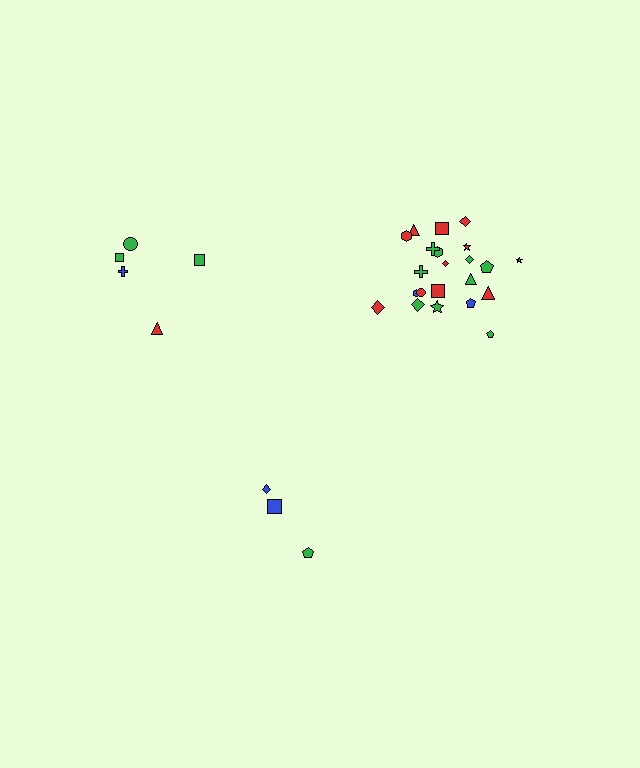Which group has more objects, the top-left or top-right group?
The top-right group.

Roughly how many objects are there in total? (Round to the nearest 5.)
Roughly 30 objects in total.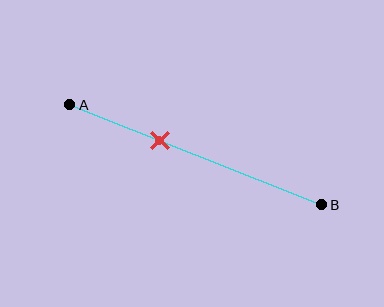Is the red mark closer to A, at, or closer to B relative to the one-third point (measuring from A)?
The red mark is approximately at the one-third point of segment AB.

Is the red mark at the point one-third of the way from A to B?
Yes, the mark is approximately at the one-third point.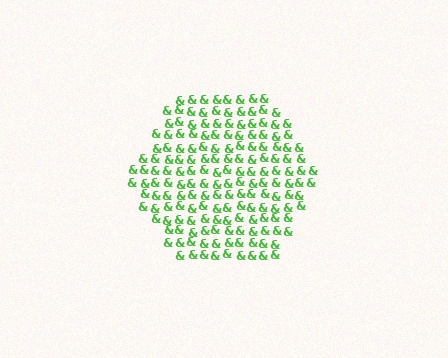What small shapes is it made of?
It is made of small ampersands.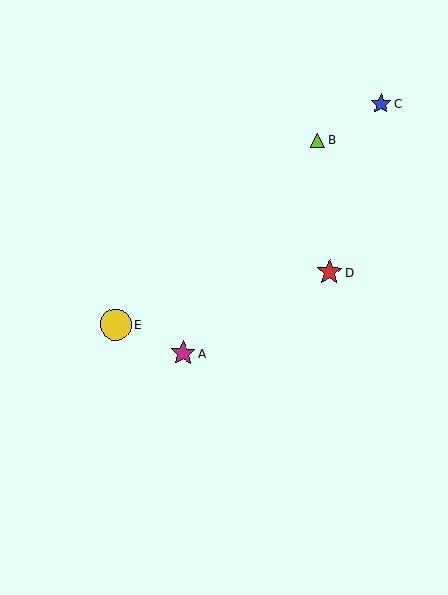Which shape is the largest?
The yellow circle (labeled E) is the largest.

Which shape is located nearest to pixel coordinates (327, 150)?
The lime triangle (labeled B) at (318, 140) is nearest to that location.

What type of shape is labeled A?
Shape A is a magenta star.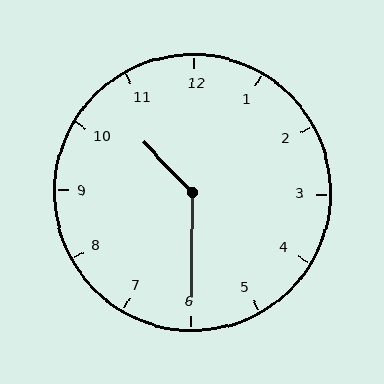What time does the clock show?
10:30.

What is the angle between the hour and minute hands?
Approximately 135 degrees.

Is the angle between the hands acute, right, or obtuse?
It is obtuse.